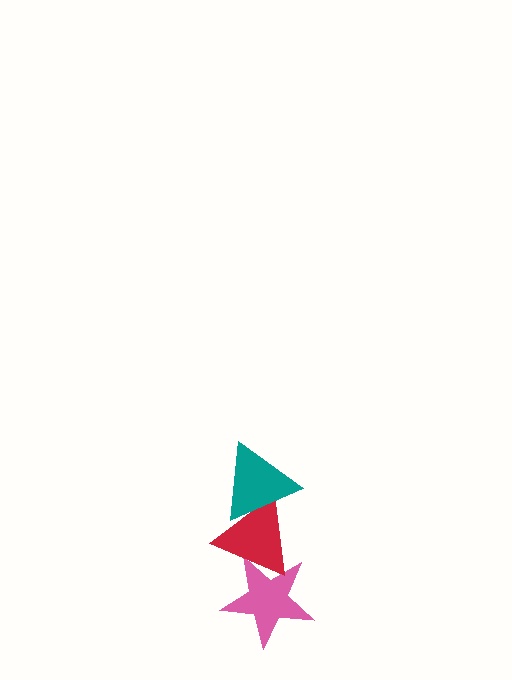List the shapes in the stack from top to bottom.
From top to bottom: the teal triangle, the red triangle, the pink star.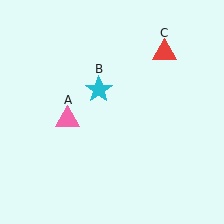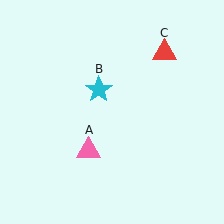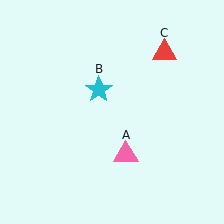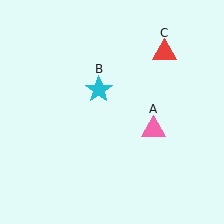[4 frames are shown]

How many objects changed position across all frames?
1 object changed position: pink triangle (object A).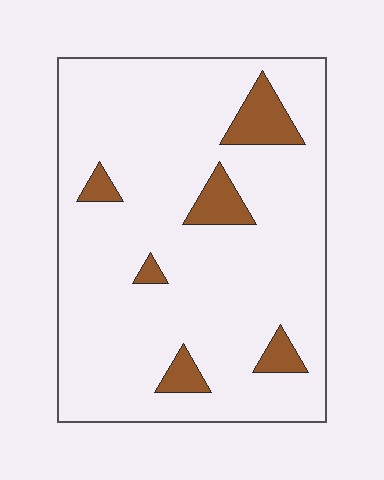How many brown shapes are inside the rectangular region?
6.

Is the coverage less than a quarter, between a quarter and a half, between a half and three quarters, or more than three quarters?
Less than a quarter.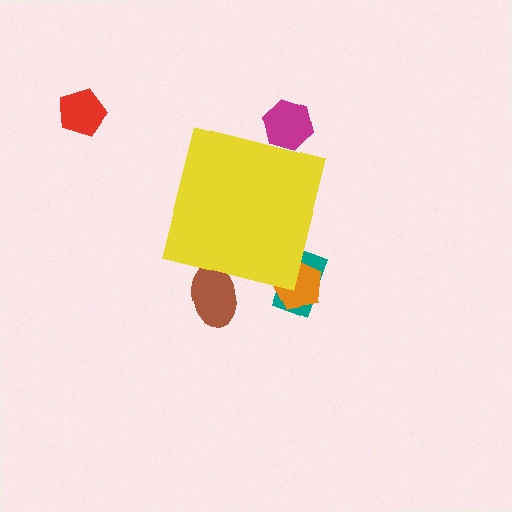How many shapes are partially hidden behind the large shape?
4 shapes are partially hidden.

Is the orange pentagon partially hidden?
Yes, the orange pentagon is partially hidden behind the yellow square.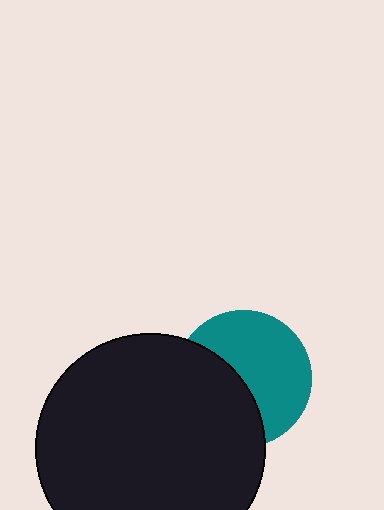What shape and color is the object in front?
The object in front is a black circle.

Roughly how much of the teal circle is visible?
About half of it is visible (roughly 57%).